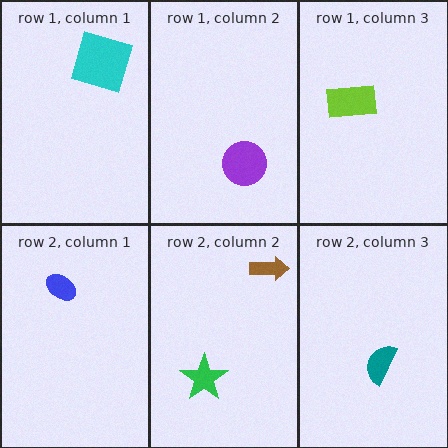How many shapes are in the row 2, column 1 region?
1.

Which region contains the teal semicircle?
The row 2, column 3 region.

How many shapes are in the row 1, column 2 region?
1.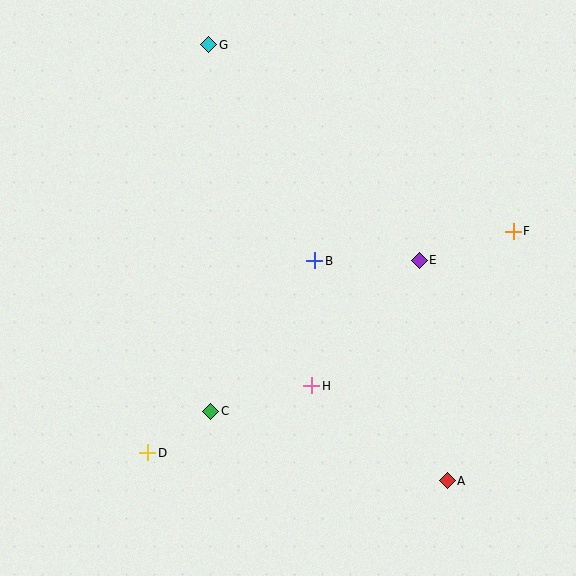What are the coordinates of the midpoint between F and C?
The midpoint between F and C is at (362, 321).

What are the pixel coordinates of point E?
Point E is at (419, 260).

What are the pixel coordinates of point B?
Point B is at (315, 261).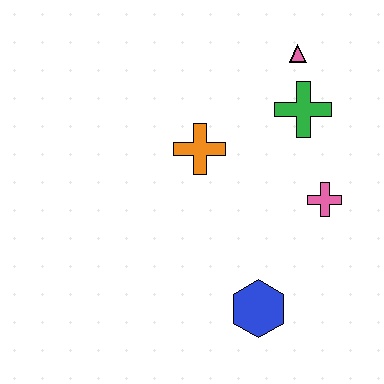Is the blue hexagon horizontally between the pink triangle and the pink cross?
No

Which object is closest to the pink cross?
The green cross is closest to the pink cross.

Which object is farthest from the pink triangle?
The blue hexagon is farthest from the pink triangle.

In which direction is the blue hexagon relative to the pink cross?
The blue hexagon is below the pink cross.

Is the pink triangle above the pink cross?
Yes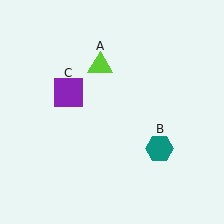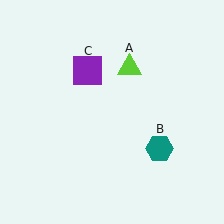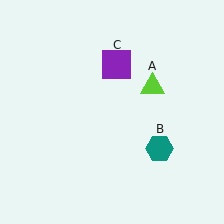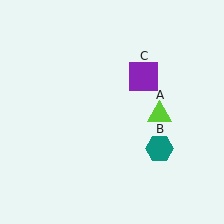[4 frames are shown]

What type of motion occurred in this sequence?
The lime triangle (object A), purple square (object C) rotated clockwise around the center of the scene.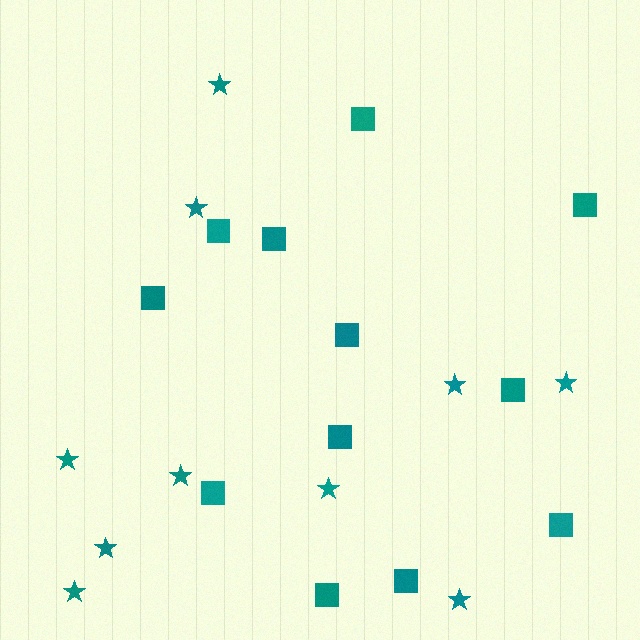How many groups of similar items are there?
There are 2 groups: one group of squares (12) and one group of stars (10).